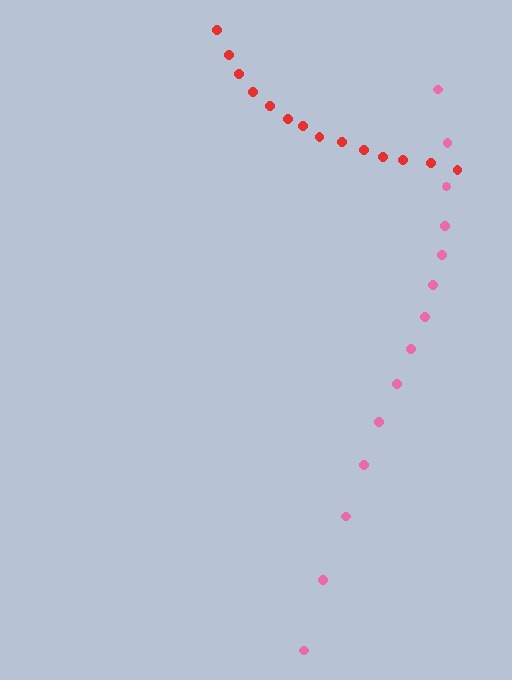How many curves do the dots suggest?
There are 2 distinct paths.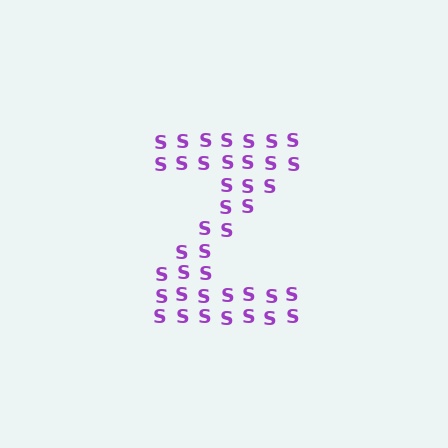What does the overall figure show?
The overall figure shows the letter Z.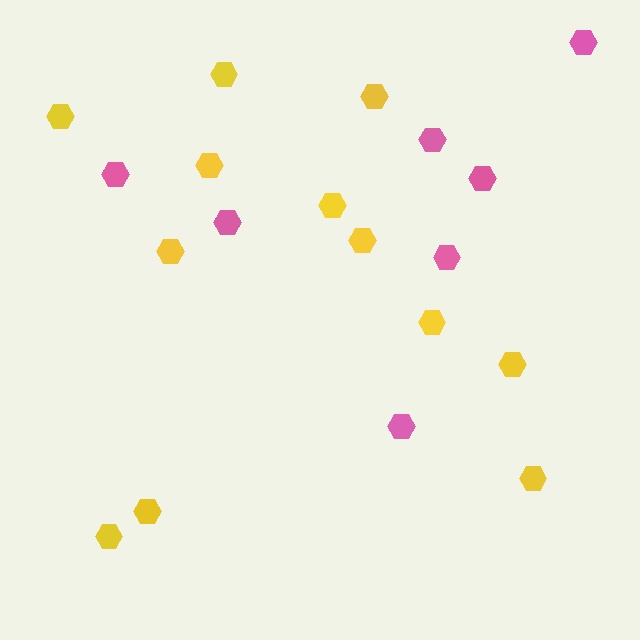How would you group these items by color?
There are 2 groups: one group of yellow hexagons (12) and one group of pink hexagons (7).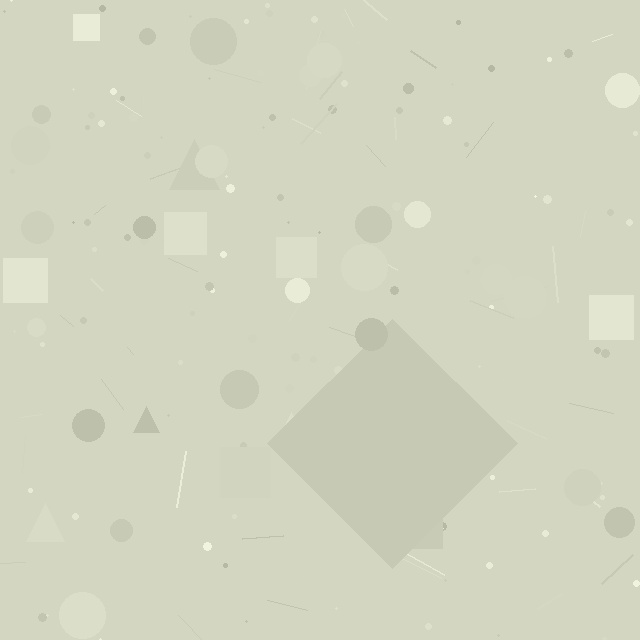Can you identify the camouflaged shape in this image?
The camouflaged shape is a diamond.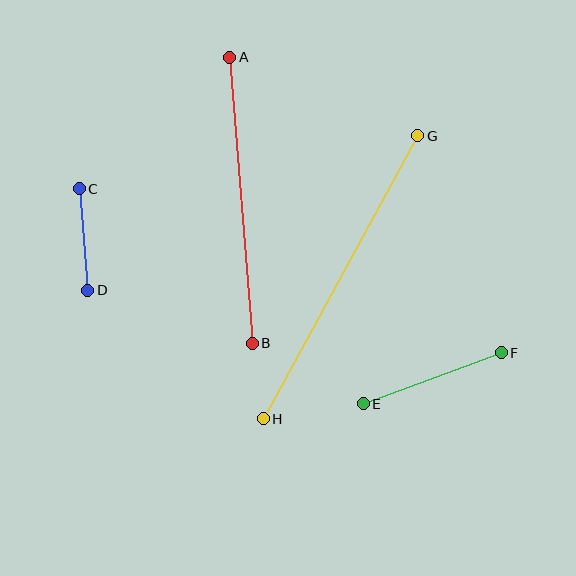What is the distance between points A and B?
The distance is approximately 287 pixels.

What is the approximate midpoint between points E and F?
The midpoint is at approximately (432, 378) pixels.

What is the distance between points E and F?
The distance is approximately 147 pixels.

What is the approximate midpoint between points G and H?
The midpoint is at approximately (341, 277) pixels.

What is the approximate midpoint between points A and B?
The midpoint is at approximately (241, 200) pixels.